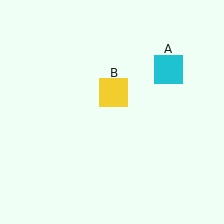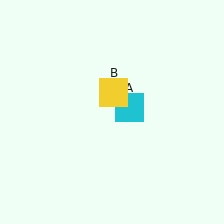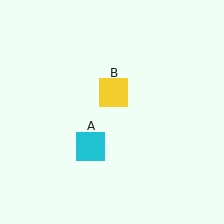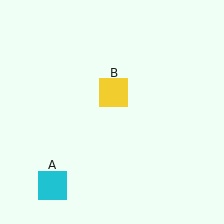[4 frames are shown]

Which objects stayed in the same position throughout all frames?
Yellow square (object B) remained stationary.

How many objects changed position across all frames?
1 object changed position: cyan square (object A).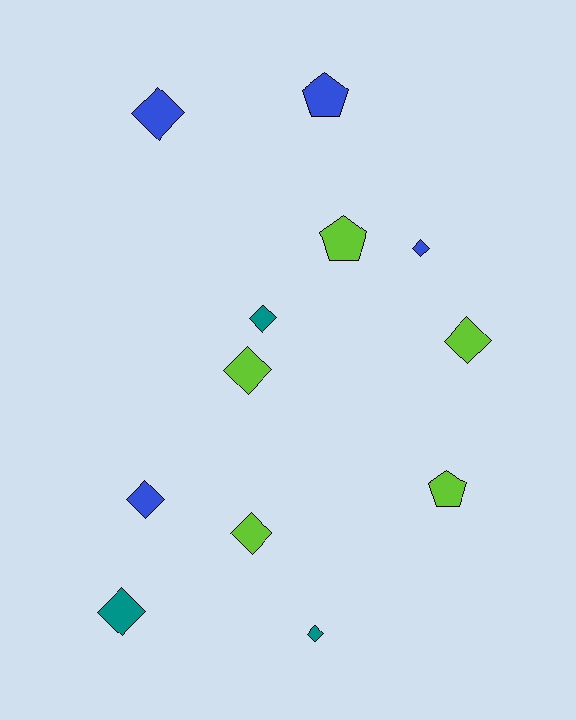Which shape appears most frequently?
Diamond, with 9 objects.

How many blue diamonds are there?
There are 3 blue diamonds.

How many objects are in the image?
There are 12 objects.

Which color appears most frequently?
Lime, with 5 objects.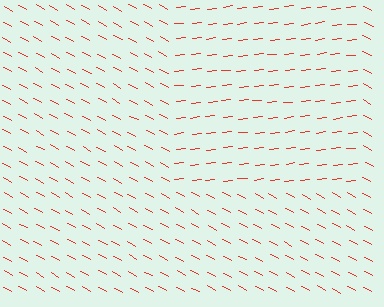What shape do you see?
I see a rectangle.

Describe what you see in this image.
The image is filled with small red line segments. A rectangle region in the image has lines oriented differently from the surrounding lines, creating a visible texture boundary.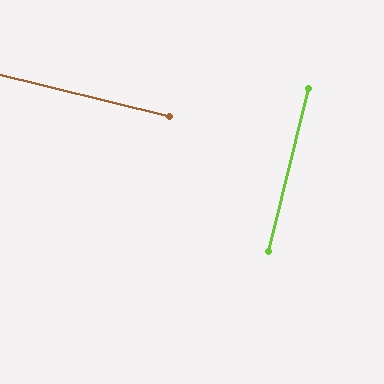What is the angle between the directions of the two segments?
Approximately 90 degrees.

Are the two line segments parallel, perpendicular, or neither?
Perpendicular — they meet at approximately 90°.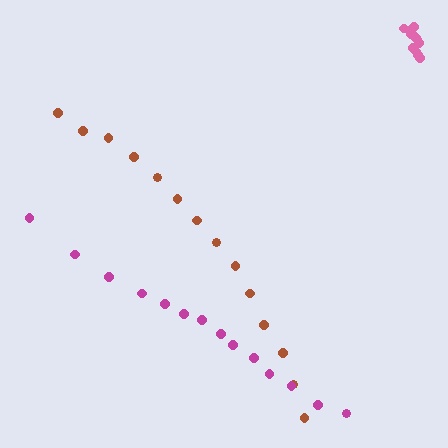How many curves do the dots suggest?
There are 3 distinct paths.